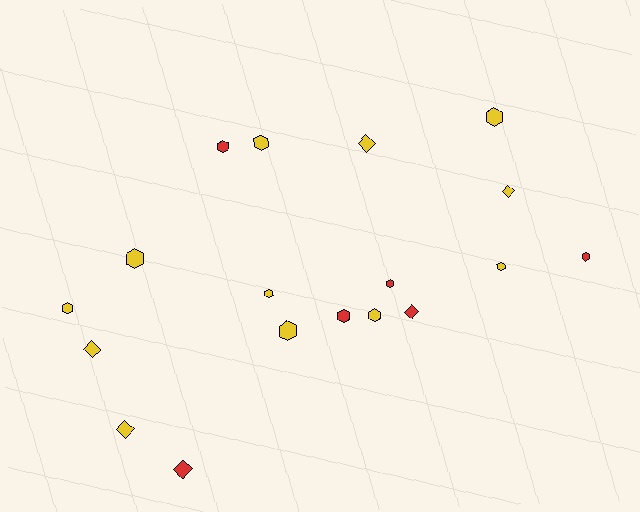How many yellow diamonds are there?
There are 4 yellow diamonds.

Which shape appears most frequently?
Hexagon, with 12 objects.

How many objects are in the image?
There are 18 objects.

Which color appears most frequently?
Yellow, with 12 objects.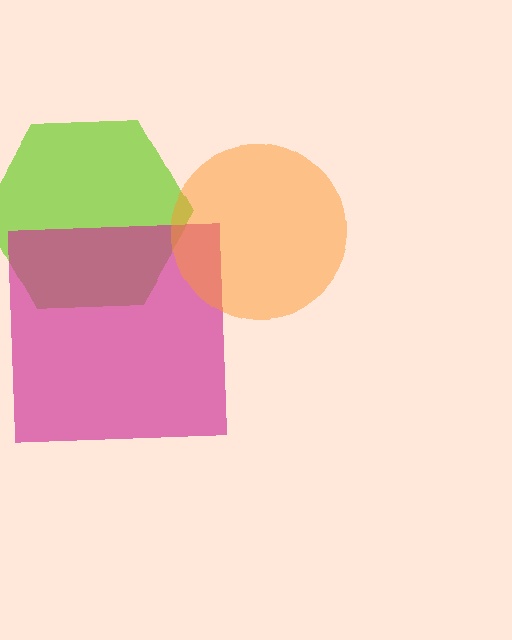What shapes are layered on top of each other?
The layered shapes are: a lime hexagon, a magenta square, an orange circle.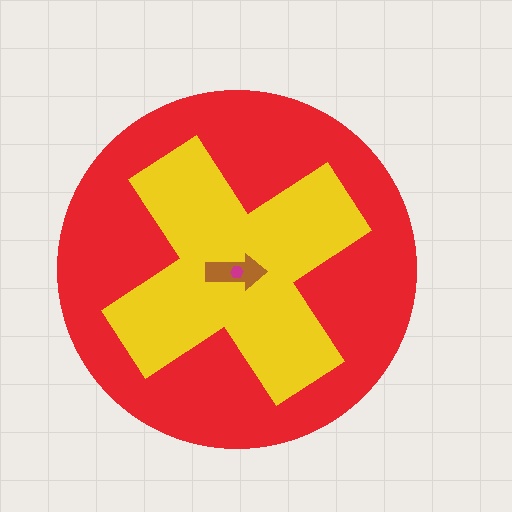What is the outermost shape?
The red circle.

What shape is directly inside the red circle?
The yellow cross.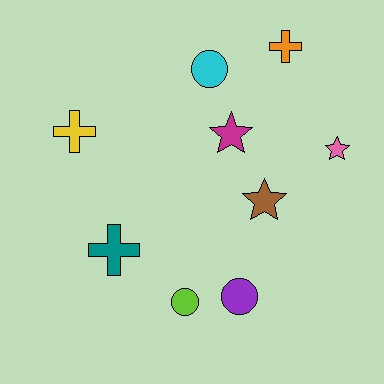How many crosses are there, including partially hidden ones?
There are 3 crosses.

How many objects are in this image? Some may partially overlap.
There are 9 objects.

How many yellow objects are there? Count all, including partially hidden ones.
There is 1 yellow object.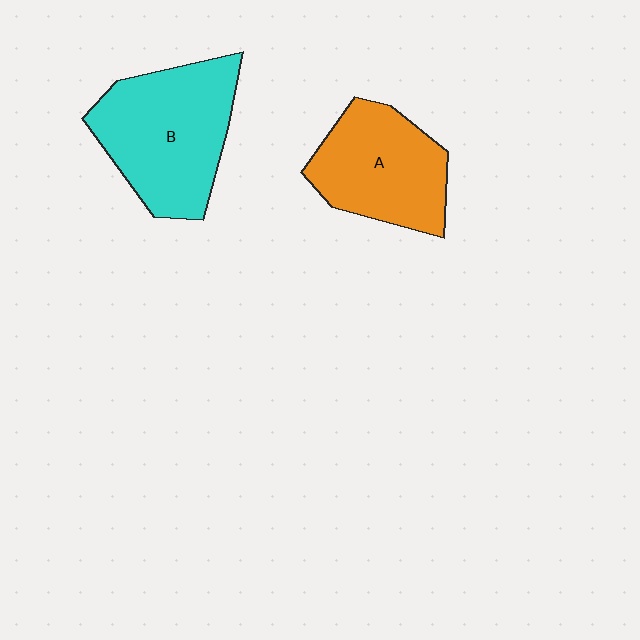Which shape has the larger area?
Shape B (cyan).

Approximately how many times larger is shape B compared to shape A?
Approximately 1.2 times.